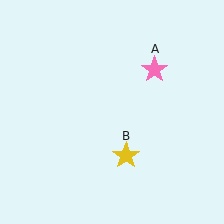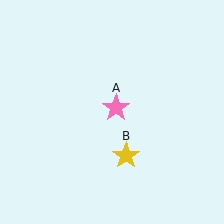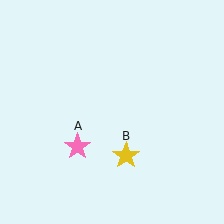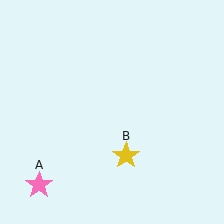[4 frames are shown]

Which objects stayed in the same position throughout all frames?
Yellow star (object B) remained stationary.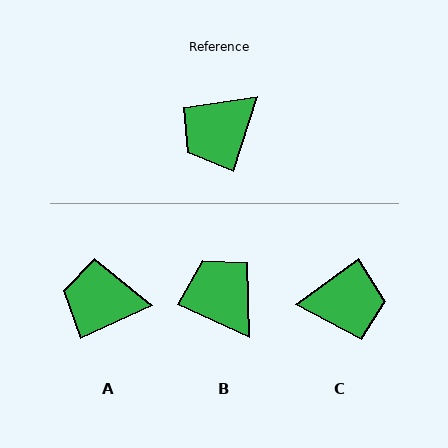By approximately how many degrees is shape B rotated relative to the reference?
Approximately 97 degrees clockwise.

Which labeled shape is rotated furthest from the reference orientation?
C, about 144 degrees away.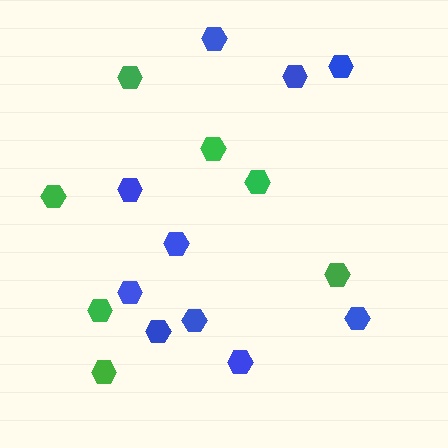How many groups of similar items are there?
There are 2 groups: one group of blue hexagons (10) and one group of green hexagons (7).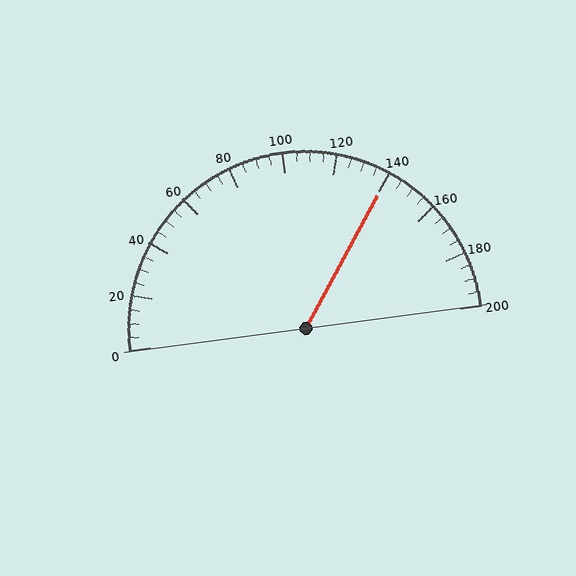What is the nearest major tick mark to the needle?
The nearest major tick mark is 140.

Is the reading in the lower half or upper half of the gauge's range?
The reading is in the upper half of the range (0 to 200).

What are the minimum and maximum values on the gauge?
The gauge ranges from 0 to 200.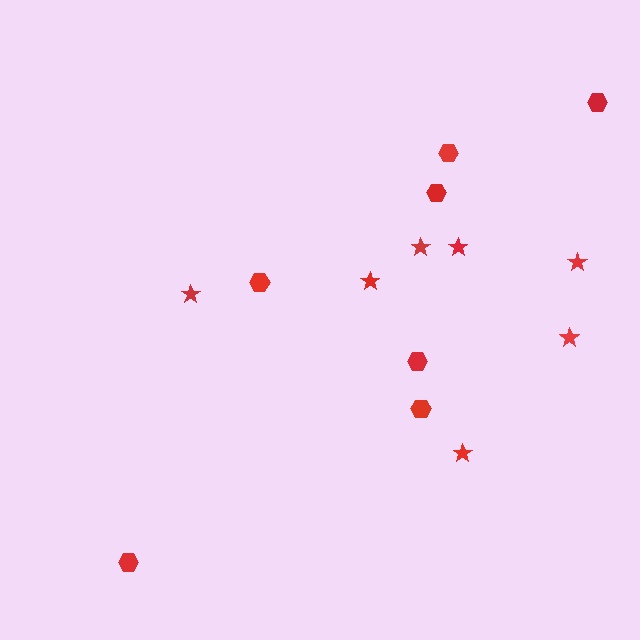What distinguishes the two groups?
There are 2 groups: one group of stars (7) and one group of hexagons (7).